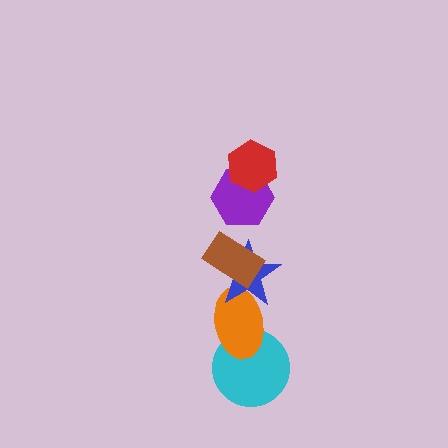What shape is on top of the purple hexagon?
The red hexagon is on top of the purple hexagon.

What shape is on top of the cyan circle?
The orange ellipse is on top of the cyan circle.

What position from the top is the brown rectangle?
The brown rectangle is 3rd from the top.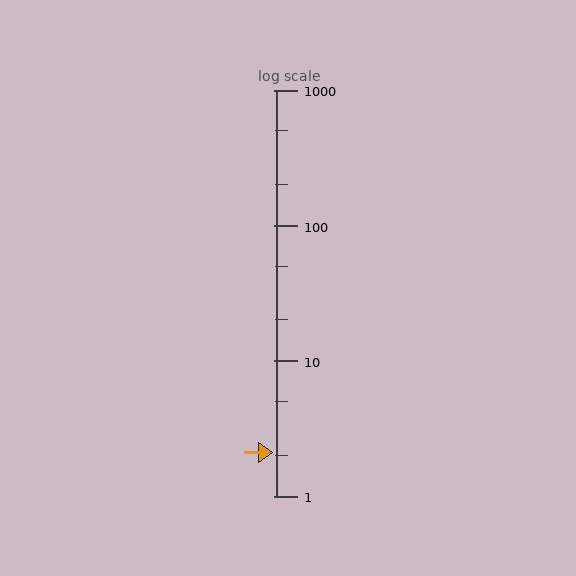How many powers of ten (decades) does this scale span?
The scale spans 3 decades, from 1 to 1000.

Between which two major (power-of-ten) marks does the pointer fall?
The pointer is between 1 and 10.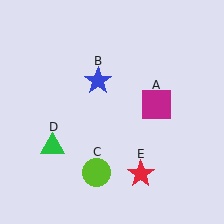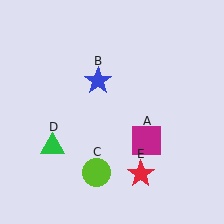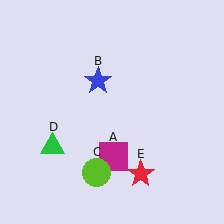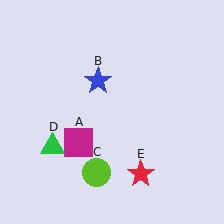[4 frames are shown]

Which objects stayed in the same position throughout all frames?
Blue star (object B) and lime circle (object C) and green triangle (object D) and red star (object E) remained stationary.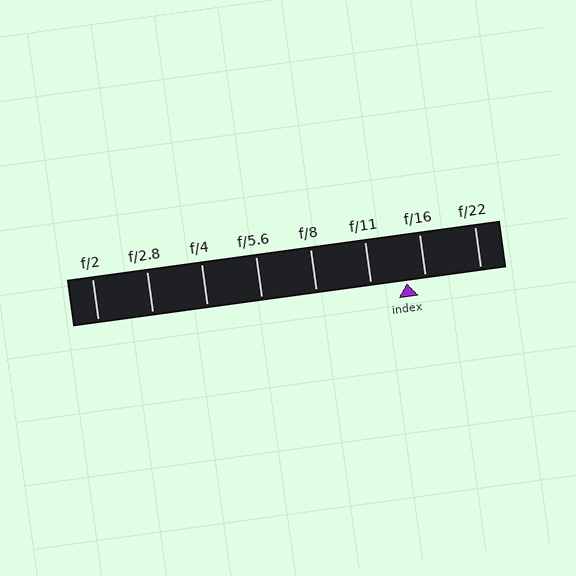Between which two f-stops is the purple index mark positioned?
The index mark is between f/11 and f/16.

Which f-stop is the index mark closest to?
The index mark is closest to f/16.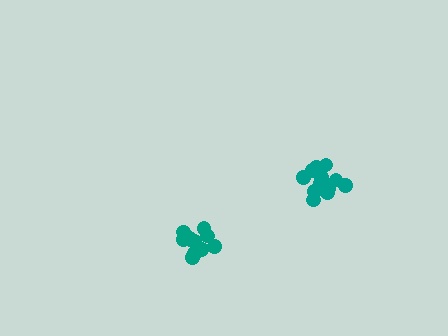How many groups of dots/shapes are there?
There are 2 groups.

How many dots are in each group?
Group 1: 15 dots, Group 2: 11 dots (26 total).